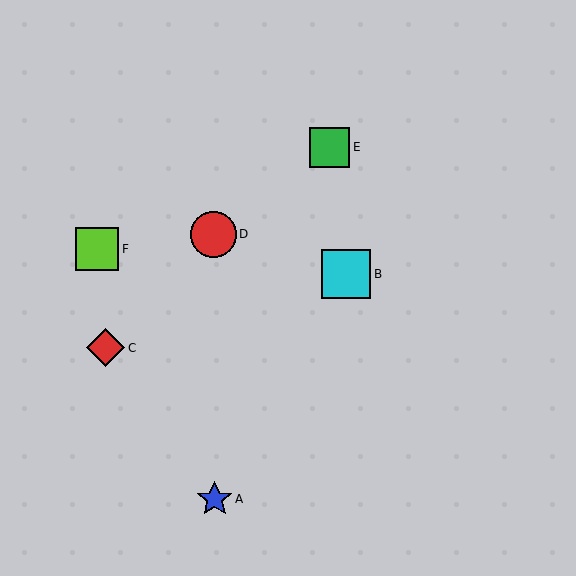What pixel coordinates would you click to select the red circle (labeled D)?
Click at (214, 234) to select the red circle D.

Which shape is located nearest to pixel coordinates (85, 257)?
The lime square (labeled F) at (97, 249) is nearest to that location.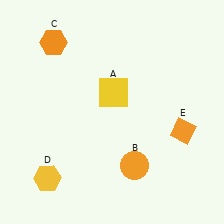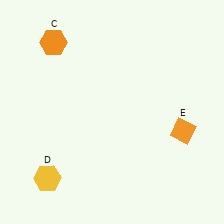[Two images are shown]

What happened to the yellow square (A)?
The yellow square (A) was removed in Image 2. It was in the top-right area of Image 1.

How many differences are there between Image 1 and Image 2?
There are 2 differences between the two images.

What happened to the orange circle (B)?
The orange circle (B) was removed in Image 2. It was in the bottom-right area of Image 1.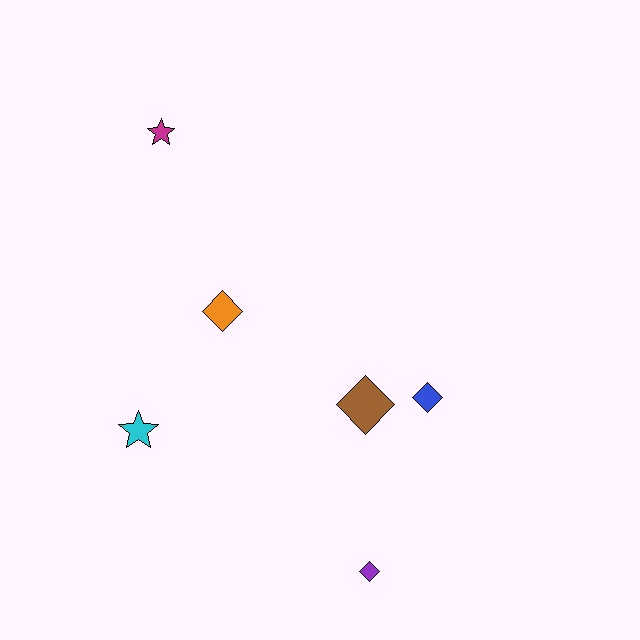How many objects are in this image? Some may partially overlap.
There are 6 objects.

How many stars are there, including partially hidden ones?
There are 2 stars.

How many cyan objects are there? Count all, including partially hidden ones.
There is 1 cyan object.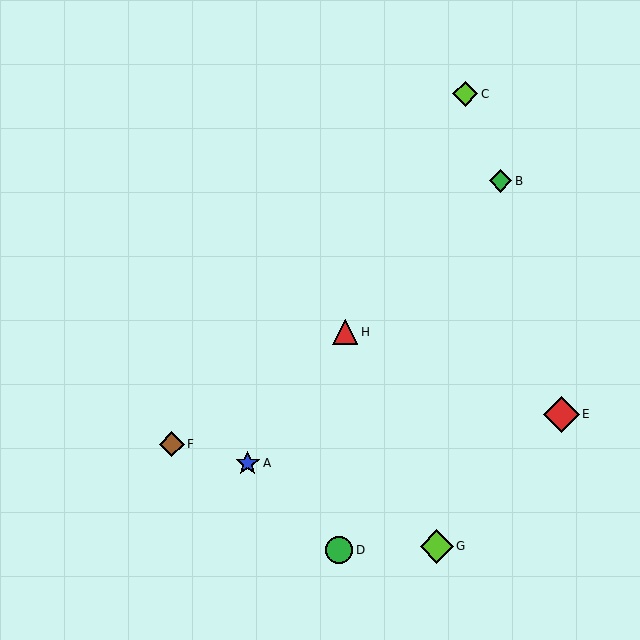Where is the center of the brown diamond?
The center of the brown diamond is at (172, 444).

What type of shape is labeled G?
Shape G is a lime diamond.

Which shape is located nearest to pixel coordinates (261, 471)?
The blue star (labeled A) at (248, 463) is nearest to that location.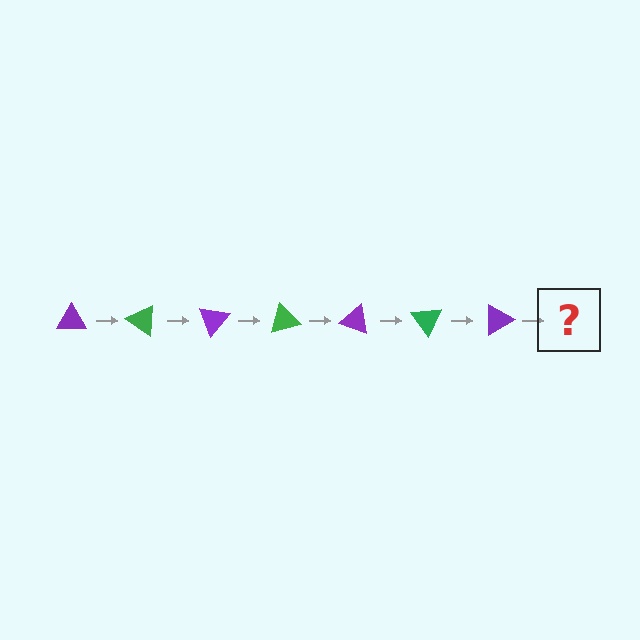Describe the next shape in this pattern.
It should be a green triangle, rotated 245 degrees from the start.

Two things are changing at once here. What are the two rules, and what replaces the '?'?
The two rules are that it rotates 35 degrees each step and the color cycles through purple and green. The '?' should be a green triangle, rotated 245 degrees from the start.